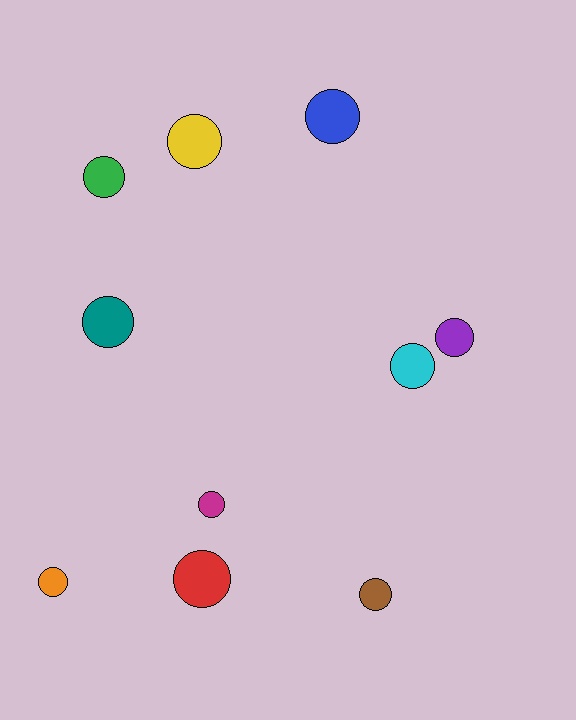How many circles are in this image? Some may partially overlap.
There are 10 circles.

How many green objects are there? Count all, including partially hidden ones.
There is 1 green object.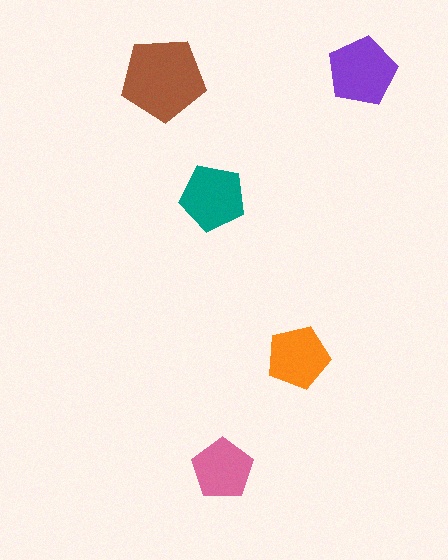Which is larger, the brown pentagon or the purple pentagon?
The brown one.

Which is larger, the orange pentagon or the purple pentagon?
The purple one.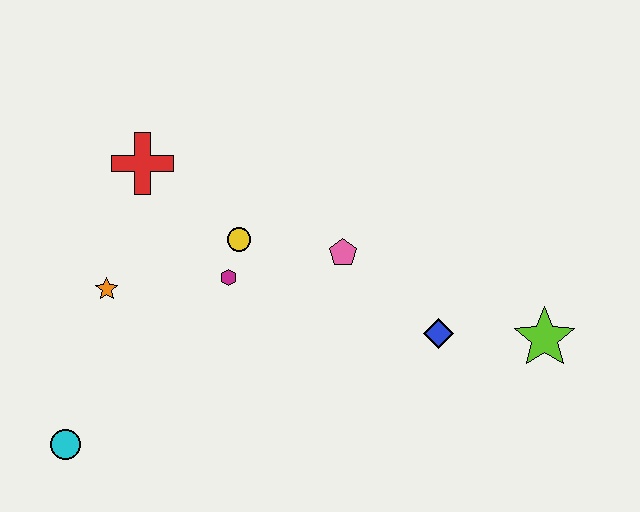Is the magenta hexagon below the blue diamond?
No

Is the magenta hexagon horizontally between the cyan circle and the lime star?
Yes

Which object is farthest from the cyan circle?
The lime star is farthest from the cyan circle.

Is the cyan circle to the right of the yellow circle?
No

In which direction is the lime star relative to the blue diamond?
The lime star is to the right of the blue diamond.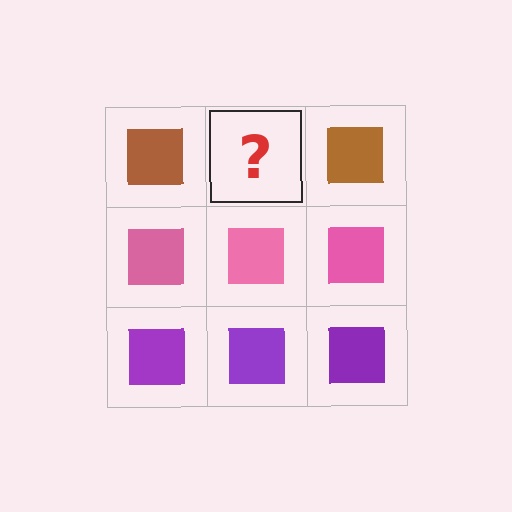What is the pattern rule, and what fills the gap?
The rule is that each row has a consistent color. The gap should be filled with a brown square.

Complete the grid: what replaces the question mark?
The question mark should be replaced with a brown square.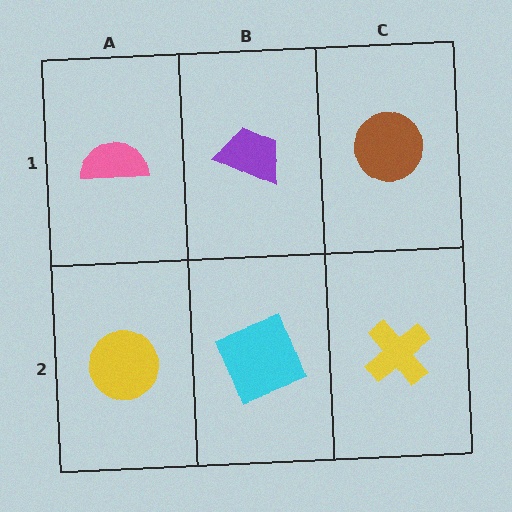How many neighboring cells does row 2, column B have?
3.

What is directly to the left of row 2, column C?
A cyan square.